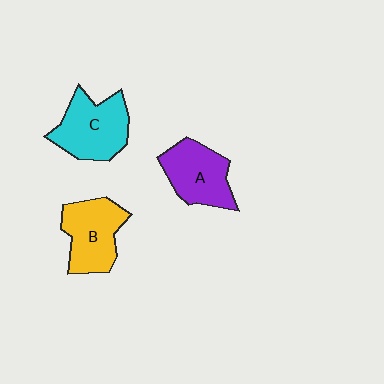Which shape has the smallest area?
Shape A (purple).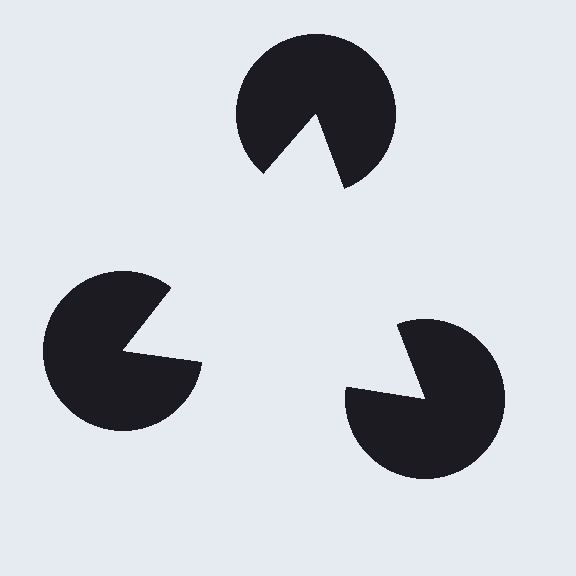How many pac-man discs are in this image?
There are 3 — one at each vertex of the illusory triangle.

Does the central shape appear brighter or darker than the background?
It typically appears slightly brighter than the background, even though no actual brightness change is drawn.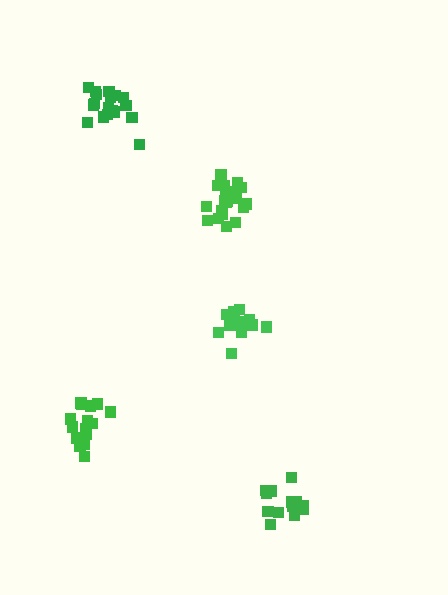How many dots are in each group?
Group 1: 15 dots, Group 2: 15 dots, Group 3: 20 dots, Group 4: 18 dots, Group 5: 21 dots (89 total).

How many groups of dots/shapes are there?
There are 5 groups.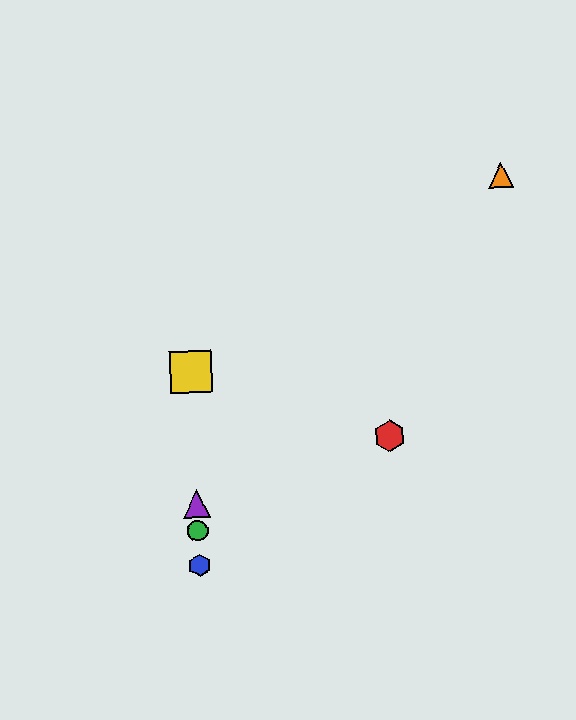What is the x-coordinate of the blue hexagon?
The blue hexagon is at x≈199.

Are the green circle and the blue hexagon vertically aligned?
Yes, both are at x≈198.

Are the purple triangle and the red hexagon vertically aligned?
No, the purple triangle is at x≈197 and the red hexagon is at x≈390.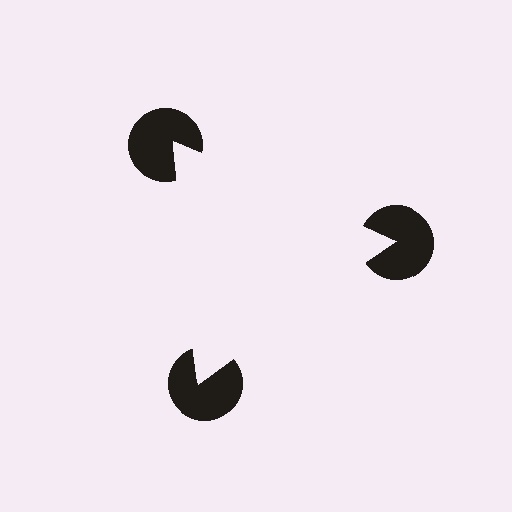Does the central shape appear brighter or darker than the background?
It typically appears slightly brighter than the background, even though no actual brightness change is drawn.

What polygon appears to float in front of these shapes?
An illusory triangle — its edges are inferred from the aligned wedge cuts in the pac-man discs, not physically drawn.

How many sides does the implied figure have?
3 sides.